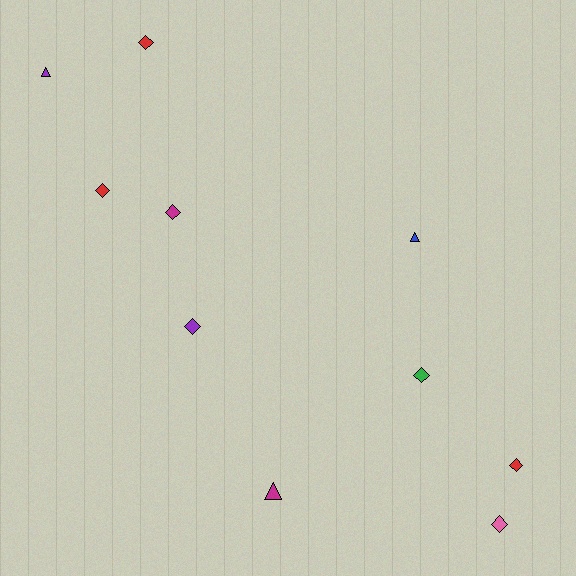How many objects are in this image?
There are 10 objects.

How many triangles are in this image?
There are 3 triangles.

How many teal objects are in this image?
There are no teal objects.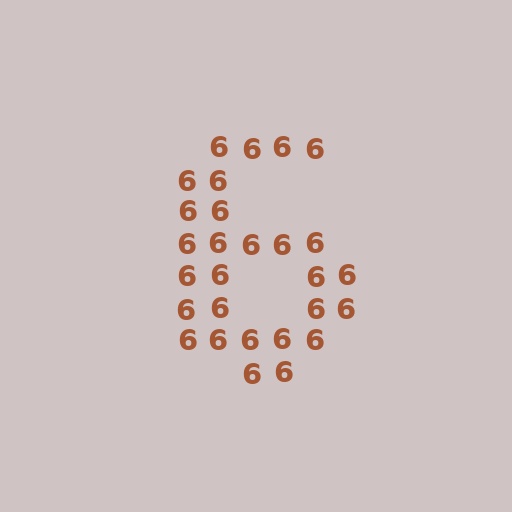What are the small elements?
The small elements are digit 6's.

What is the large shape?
The large shape is the digit 6.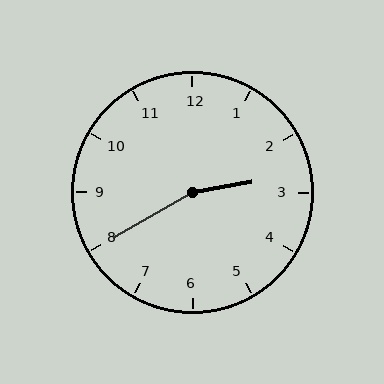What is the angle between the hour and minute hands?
Approximately 160 degrees.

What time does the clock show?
2:40.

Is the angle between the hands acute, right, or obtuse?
It is obtuse.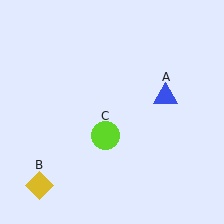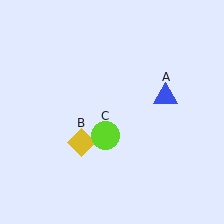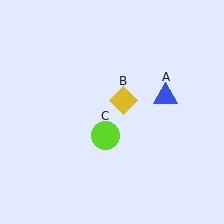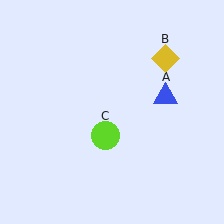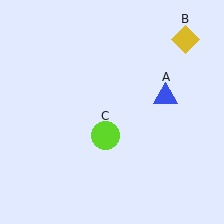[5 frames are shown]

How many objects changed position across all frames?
1 object changed position: yellow diamond (object B).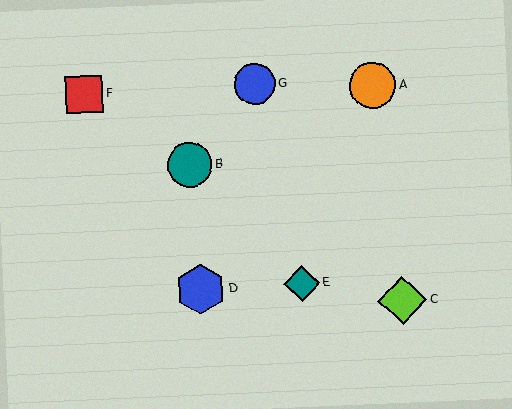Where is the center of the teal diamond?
The center of the teal diamond is at (302, 283).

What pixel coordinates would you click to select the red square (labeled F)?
Click at (84, 94) to select the red square F.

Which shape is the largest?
The blue hexagon (labeled D) is the largest.